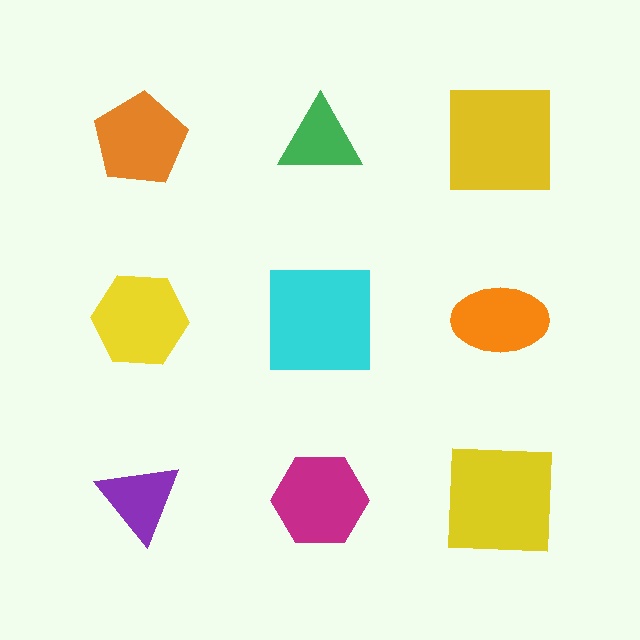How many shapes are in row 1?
3 shapes.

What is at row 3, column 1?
A purple triangle.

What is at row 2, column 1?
A yellow hexagon.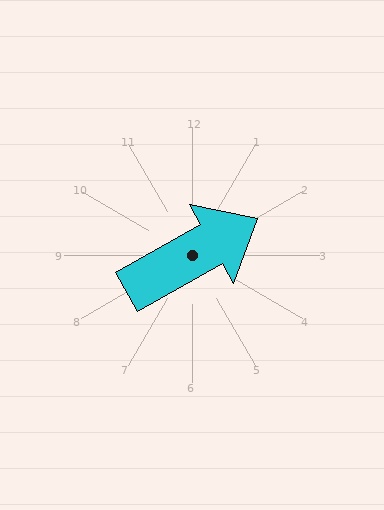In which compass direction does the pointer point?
Northeast.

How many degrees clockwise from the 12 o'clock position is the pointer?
Approximately 61 degrees.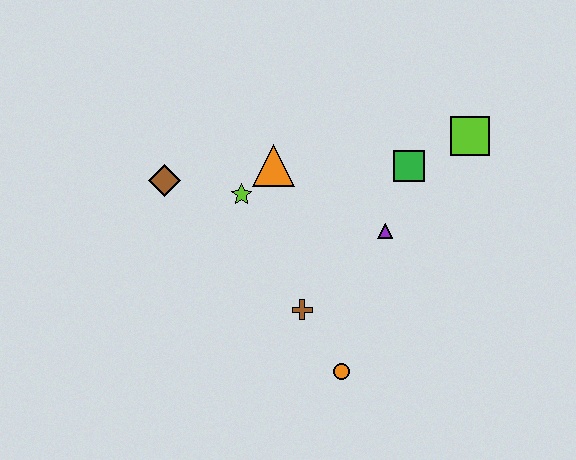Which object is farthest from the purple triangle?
The brown diamond is farthest from the purple triangle.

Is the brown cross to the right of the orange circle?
No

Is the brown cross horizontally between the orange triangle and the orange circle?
Yes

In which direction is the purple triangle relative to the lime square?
The purple triangle is below the lime square.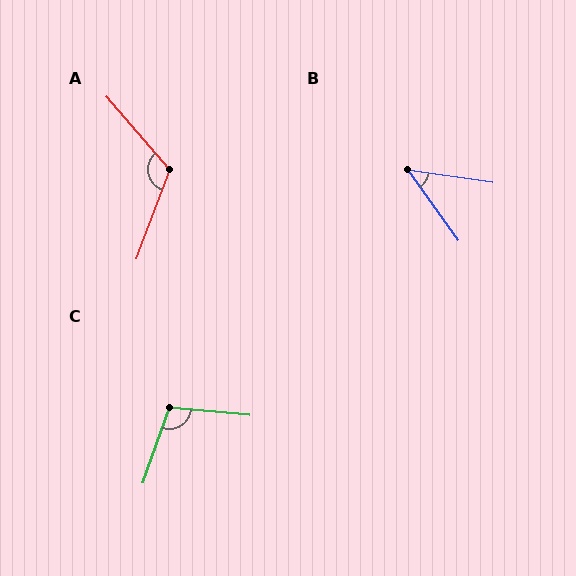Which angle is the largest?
A, at approximately 119 degrees.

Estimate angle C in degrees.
Approximately 104 degrees.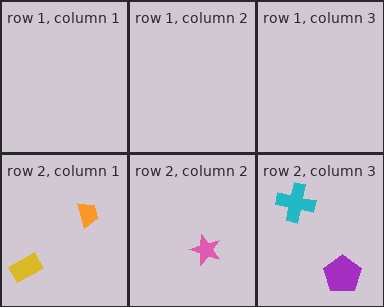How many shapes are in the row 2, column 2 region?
1.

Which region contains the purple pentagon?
The row 2, column 3 region.